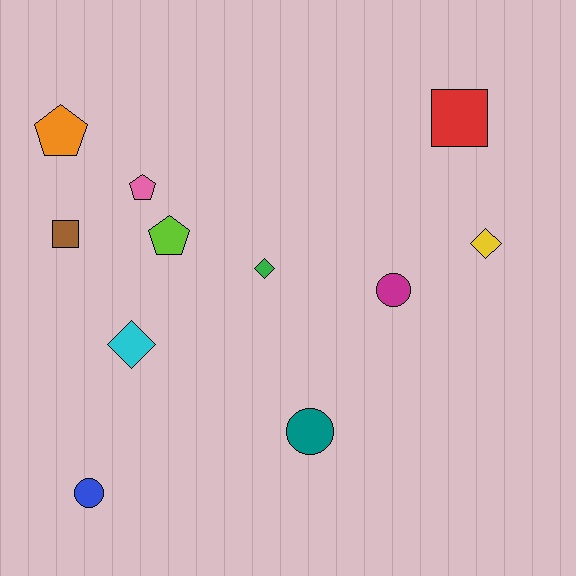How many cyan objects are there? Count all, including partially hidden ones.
There is 1 cyan object.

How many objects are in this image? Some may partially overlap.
There are 11 objects.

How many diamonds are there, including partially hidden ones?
There are 3 diamonds.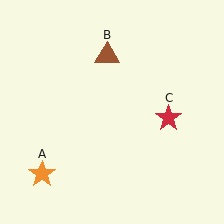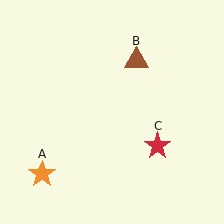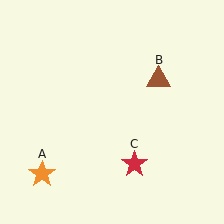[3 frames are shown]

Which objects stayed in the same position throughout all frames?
Orange star (object A) remained stationary.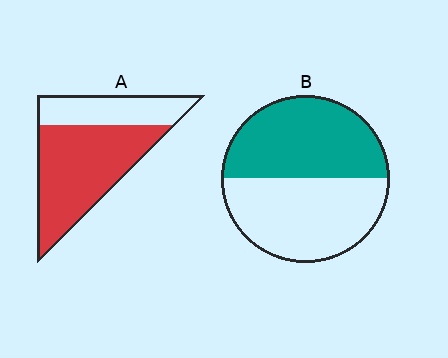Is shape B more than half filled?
Roughly half.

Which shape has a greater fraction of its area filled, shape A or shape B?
Shape A.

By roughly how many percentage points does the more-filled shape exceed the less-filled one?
By roughly 20 percentage points (A over B).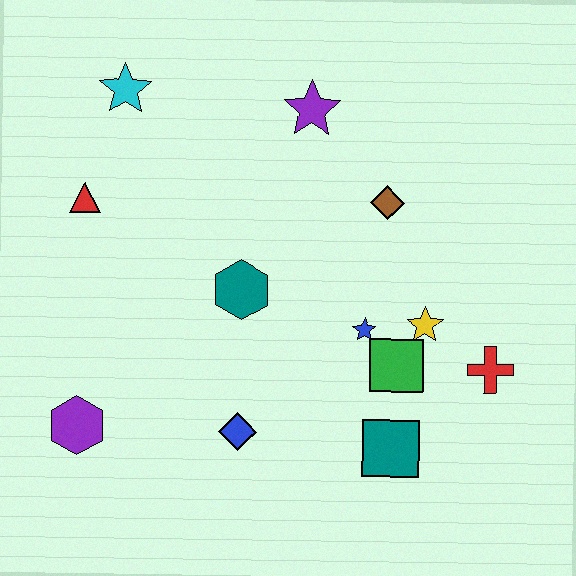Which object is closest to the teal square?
The green square is closest to the teal square.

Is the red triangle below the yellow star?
No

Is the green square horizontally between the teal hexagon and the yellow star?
Yes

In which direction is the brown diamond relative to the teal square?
The brown diamond is above the teal square.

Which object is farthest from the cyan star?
The red cross is farthest from the cyan star.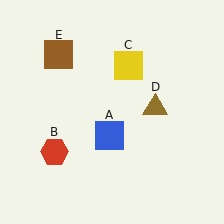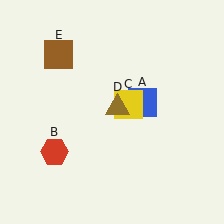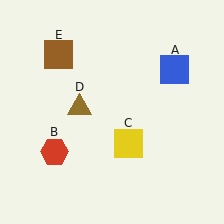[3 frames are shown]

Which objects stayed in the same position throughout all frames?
Red hexagon (object B) and brown square (object E) remained stationary.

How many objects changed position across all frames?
3 objects changed position: blue square (object A), yellow square (object C), brown triangle (object D).